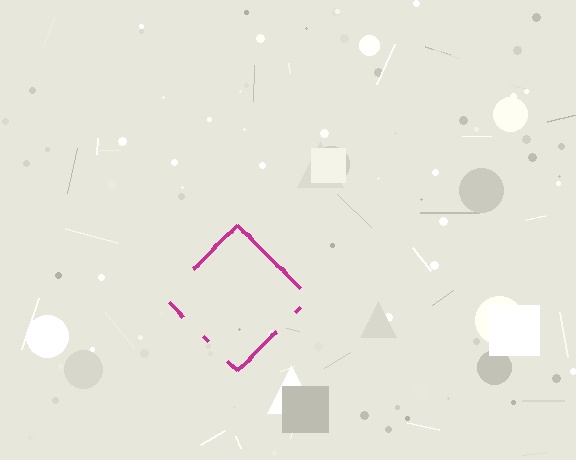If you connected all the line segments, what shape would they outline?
They would outline a diamond.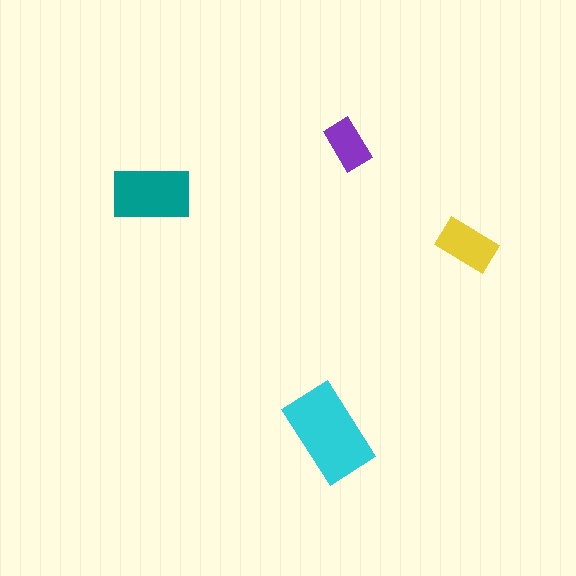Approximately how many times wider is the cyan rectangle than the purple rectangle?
About 2 times wider.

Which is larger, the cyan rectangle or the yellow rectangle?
The cyan one.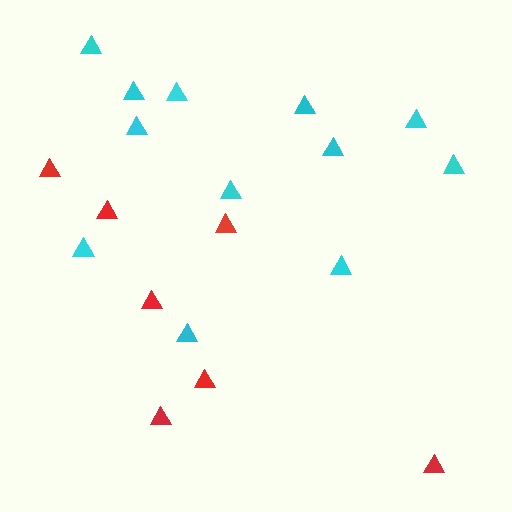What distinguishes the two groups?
There are 2 groups: one group of red triangles (7) and one group of cyan triangles (12).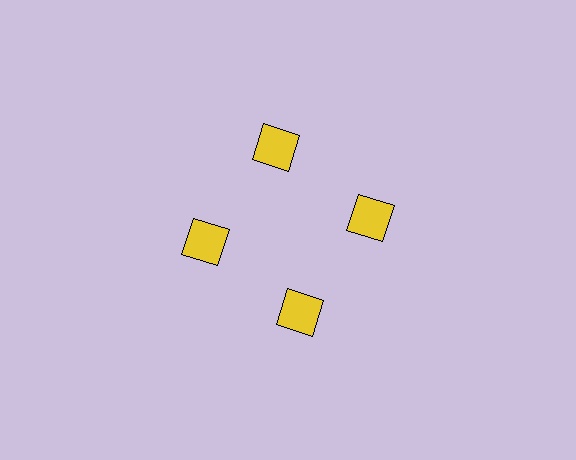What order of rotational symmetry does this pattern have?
This pattern has 4-fold rotational symmetry.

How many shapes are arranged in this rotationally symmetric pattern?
There are 4 shapes, arranged in 4 groups of 1.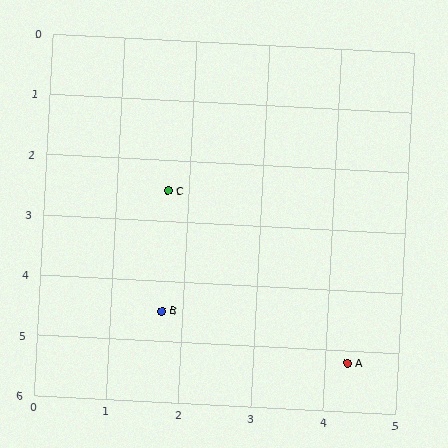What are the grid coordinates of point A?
Point A is at approximately (4.3, 5.2).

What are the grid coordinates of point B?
Point B is at approximately (1.7, 4.5).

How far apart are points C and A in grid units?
Points C and A are about 3.7 grid units apart.